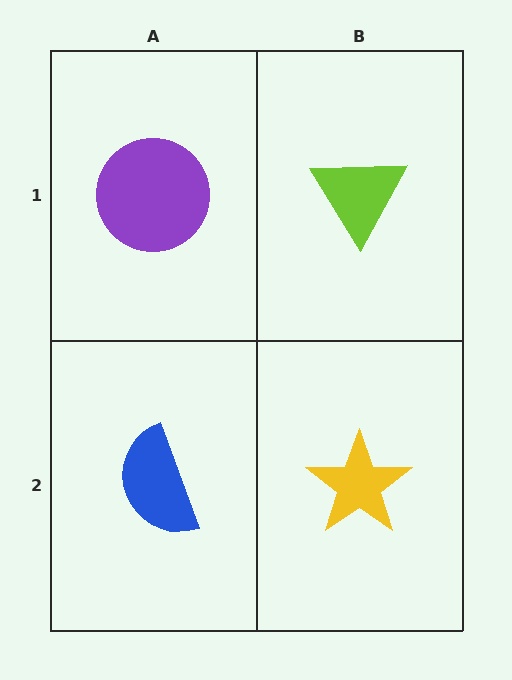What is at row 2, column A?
A blue semicircle.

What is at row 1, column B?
A lime triangle.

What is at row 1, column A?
A purple circle.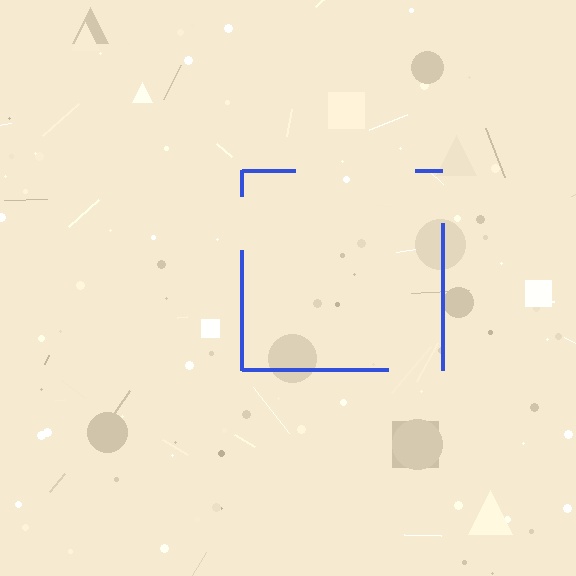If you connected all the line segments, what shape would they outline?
They would outline a square.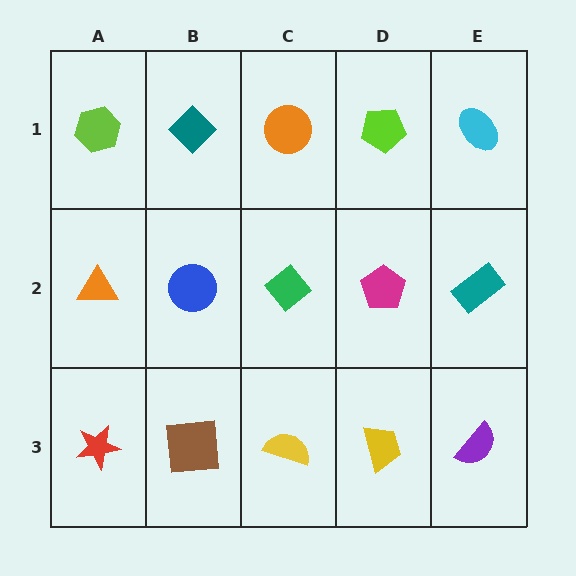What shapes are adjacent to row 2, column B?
A teal diamond (row 1, column B), a brown square (row 3, column B), an orange triangle (row 2, column A), a green diamond (row 2, column C).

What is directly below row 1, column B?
A blue circle.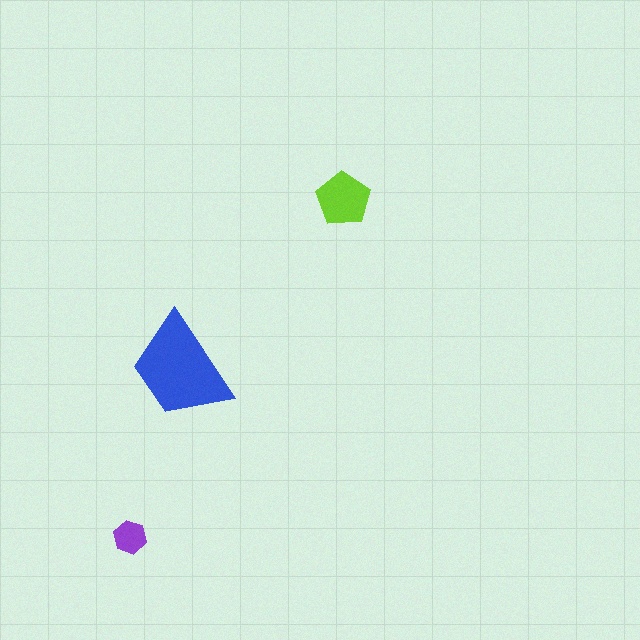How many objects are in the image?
There are 3 objects in the image.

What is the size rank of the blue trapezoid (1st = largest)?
1st.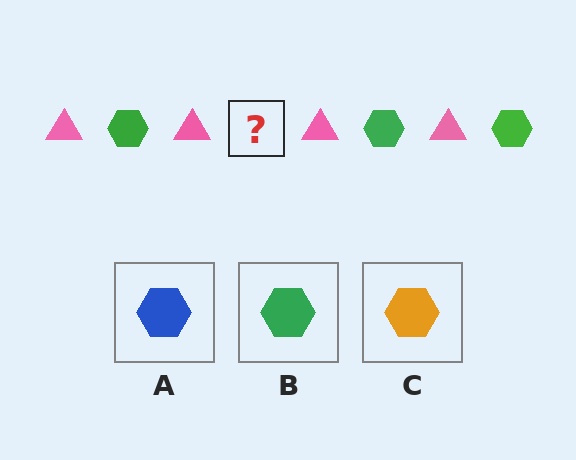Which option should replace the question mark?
Option B.